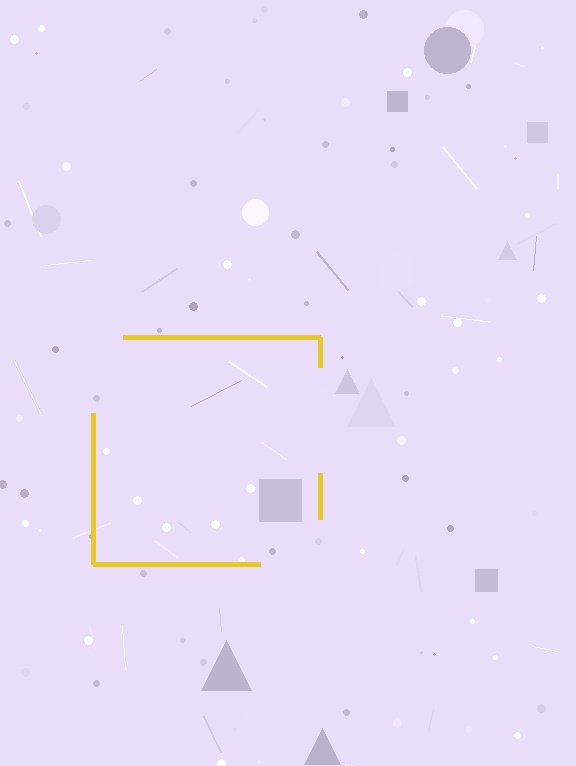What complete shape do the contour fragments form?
The contour fragments form a square.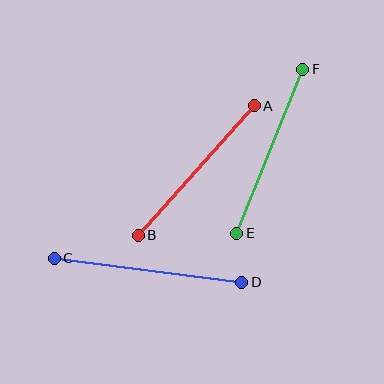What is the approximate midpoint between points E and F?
The midpoint is at approximately (270, 151) pixels.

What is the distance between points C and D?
The distance is approximately 189 pixels.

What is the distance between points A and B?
The distance is approximately 174 pixels.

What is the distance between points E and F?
The distance is approximately 177 pixels.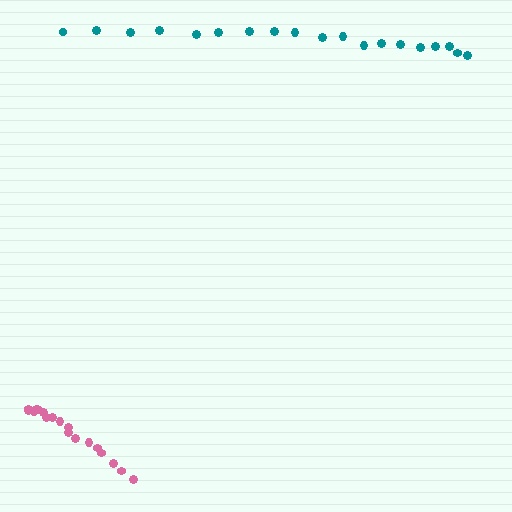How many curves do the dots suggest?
There are 2 distinct paths.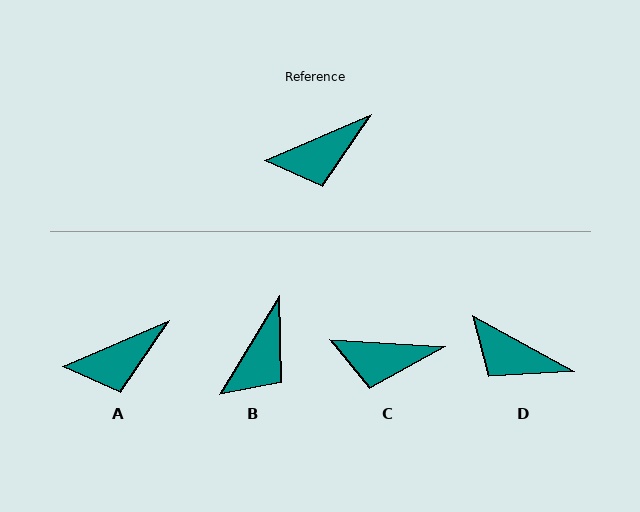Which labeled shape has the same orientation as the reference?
A.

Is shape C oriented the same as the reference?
No, it is off by about 27 degrees.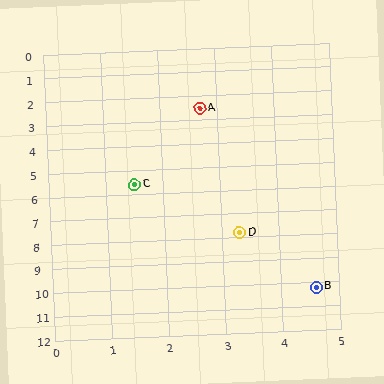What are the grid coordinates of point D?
Point D is at approximately (3.3, 7.8).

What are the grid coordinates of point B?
Point B is at approximately (4.6, 10.2).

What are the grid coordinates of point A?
Point A is at approximately (2.7, 2.5).